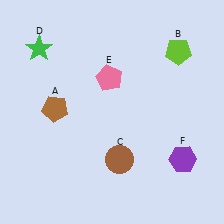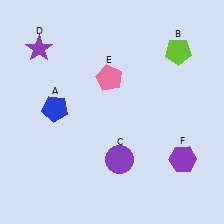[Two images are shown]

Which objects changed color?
A changed from brown to blue. C changed from brown to purple. D changed from green to purple.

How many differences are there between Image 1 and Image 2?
There are 3 differences between the two images.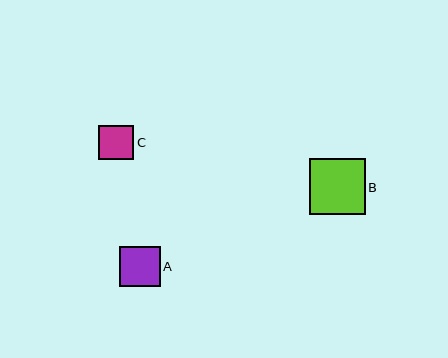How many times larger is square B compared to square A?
Square B is approximately 1.4 times the size of square A.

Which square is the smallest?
Square C is the smallest with a size of approximately 35 pixels.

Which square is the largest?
Square B is the largest with a size of approximately 56 pixels.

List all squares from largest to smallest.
From largest to smallest: B, A, C.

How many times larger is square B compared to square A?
Square B is approximately 1.4 times the size of square A.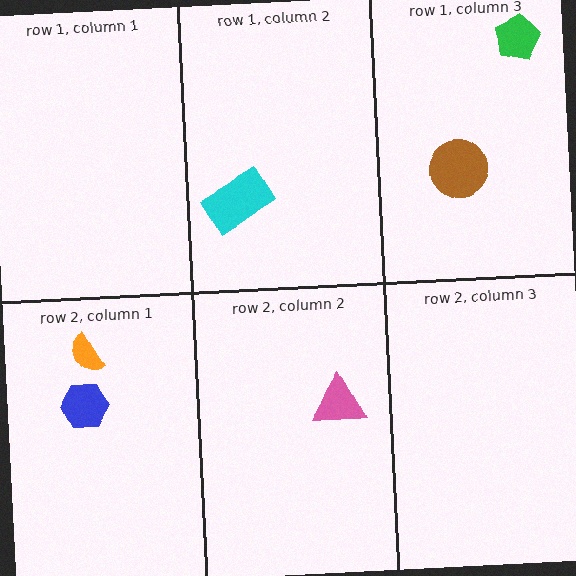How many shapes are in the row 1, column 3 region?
2.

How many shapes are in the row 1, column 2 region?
1.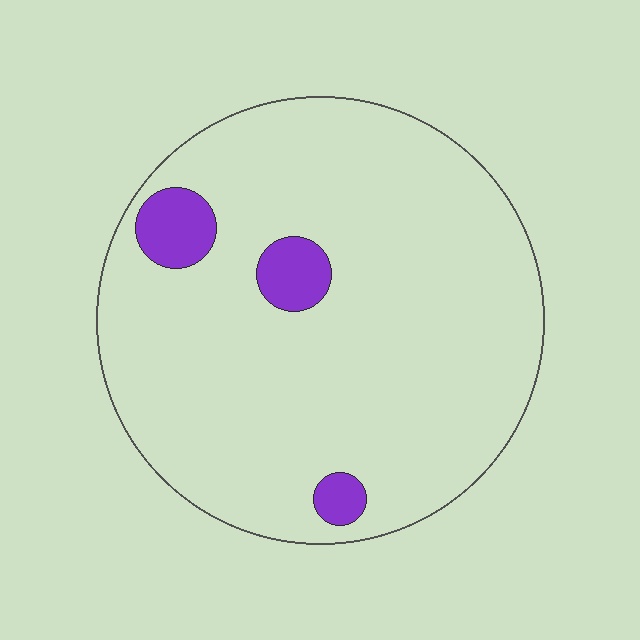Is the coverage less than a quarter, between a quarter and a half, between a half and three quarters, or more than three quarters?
Less than a quarter.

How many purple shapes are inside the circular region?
3.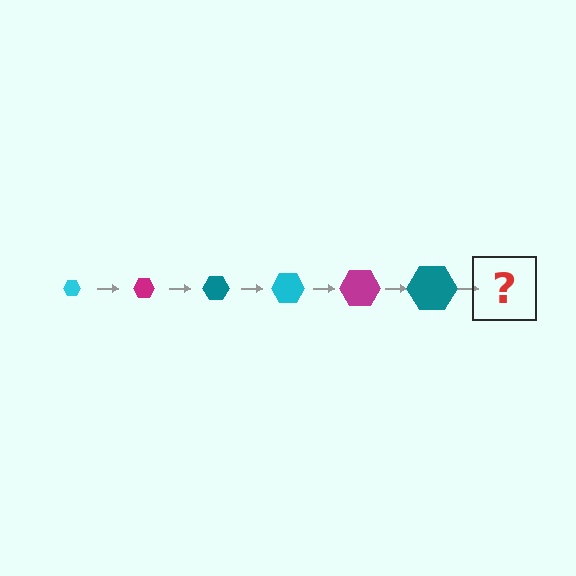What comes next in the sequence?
The next element should be a cyan hexagon, larger than the previous one.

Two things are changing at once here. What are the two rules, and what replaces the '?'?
The two rules are that the hexagon grows larger each step and the color cycles through cyan, magenta, and teal. The '?' should be a cyan hexagon, larger than the previous one.